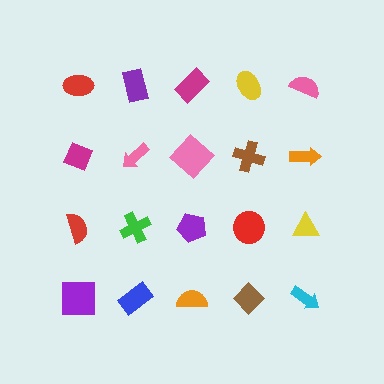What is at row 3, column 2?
A green cross.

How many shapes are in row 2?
5 shapes.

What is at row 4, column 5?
A cyan arrow.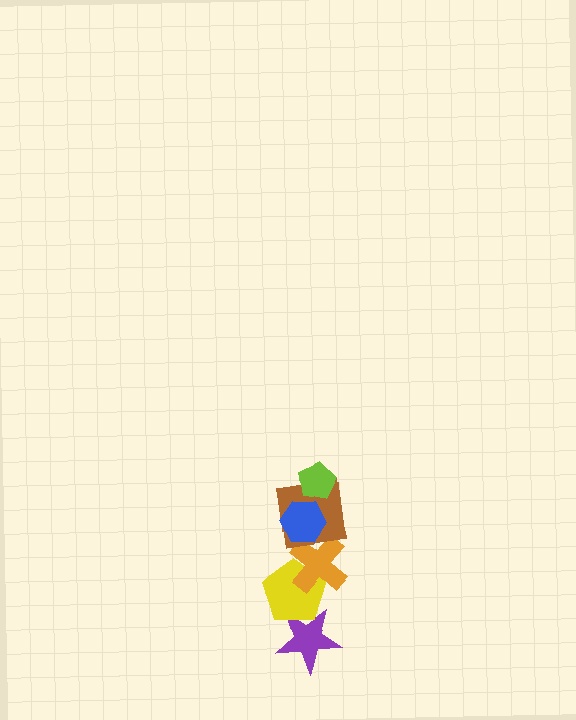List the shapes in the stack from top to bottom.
From top to bottom: the lime pentagon, the blue hexagon, the brown square, the orange cross, the yellow pentagon, the purple star.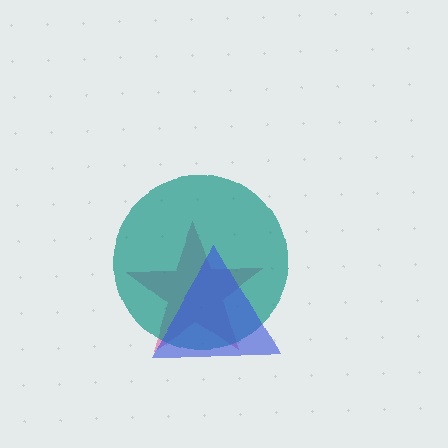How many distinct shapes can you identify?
There are 3 distinct shapes: a magenta star, a teal circle, a blue triangle.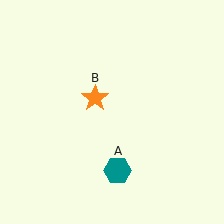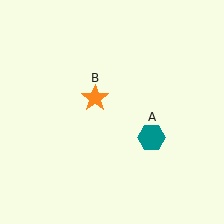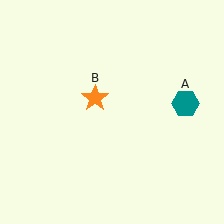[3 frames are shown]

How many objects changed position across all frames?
1 object changed position: teal hexagon (object A).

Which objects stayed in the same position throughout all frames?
Orange star (object B) remained stationary.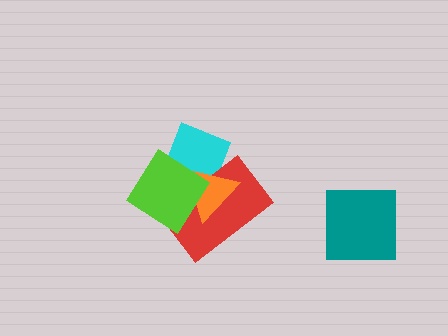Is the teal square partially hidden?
No, no other shape covers it.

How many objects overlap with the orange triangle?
3 objects overlap with the orange triangle.